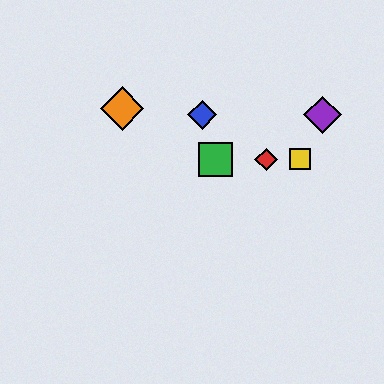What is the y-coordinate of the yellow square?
The yellow square is at y≈159.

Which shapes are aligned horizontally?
The red diamond, the green square, the yellow square are aligned horizontally.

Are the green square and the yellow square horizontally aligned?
Yes, both are at y≈159.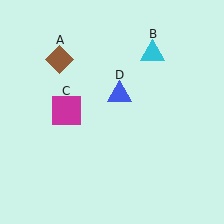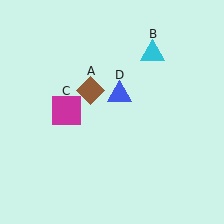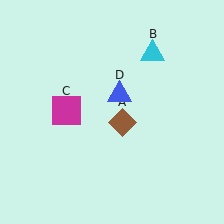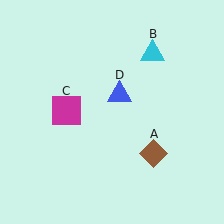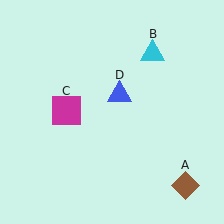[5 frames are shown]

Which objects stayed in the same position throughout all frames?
Cyan triangle (object B) and magenta square (object C) and blue triangle (object D) remained stationary.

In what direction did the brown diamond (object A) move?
The brown diamond (object A) moved down and to the right.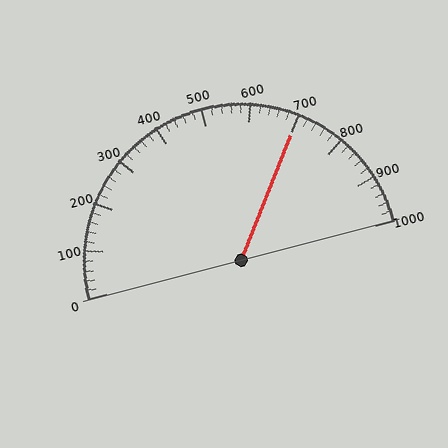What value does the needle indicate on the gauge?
The needle indicates approximately 700.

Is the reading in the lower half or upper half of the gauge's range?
The reading is in the upper half of the range (0 to 1000).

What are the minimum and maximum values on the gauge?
The gauge ranges from 0 to 1000.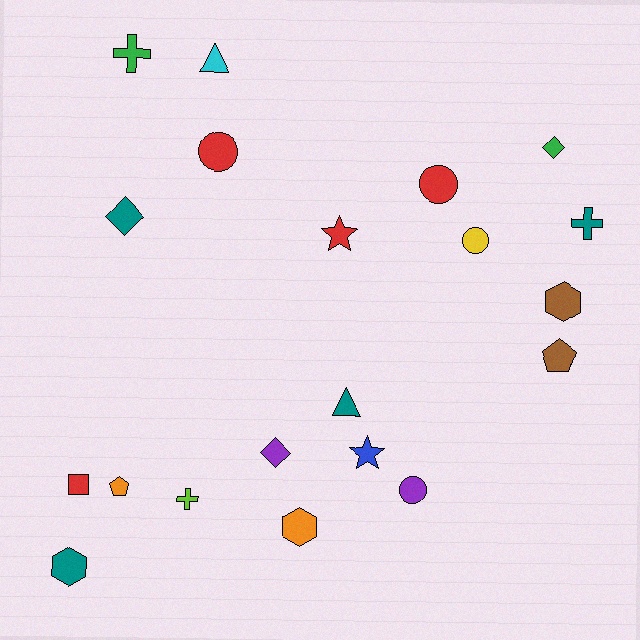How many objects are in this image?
There are 20 objects.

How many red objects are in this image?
There are 4 red objects.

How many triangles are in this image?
There are 2 triangles.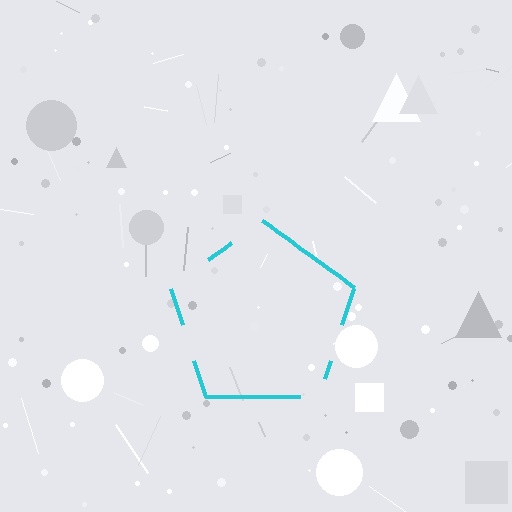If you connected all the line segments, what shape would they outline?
They would outline a pentagon.